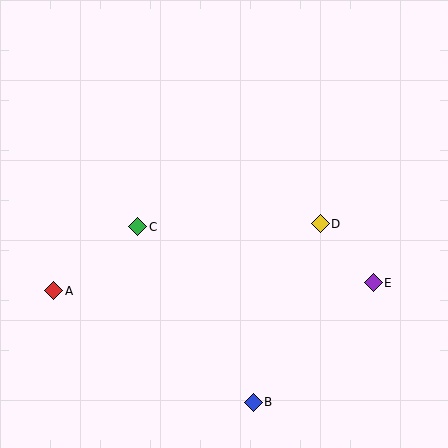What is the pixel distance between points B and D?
The distance between B and D is 191 pixels.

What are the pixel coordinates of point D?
Point D is at (320, 224).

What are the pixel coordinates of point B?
Point B is at (253, 402).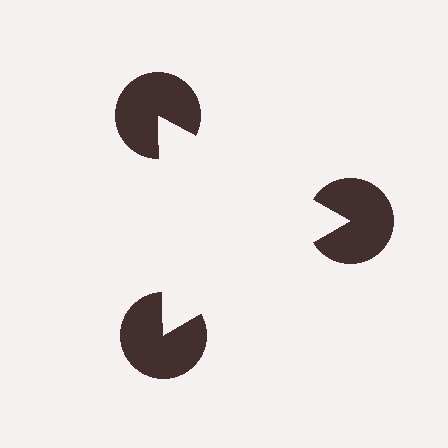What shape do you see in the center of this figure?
An illusory triangle — its edges are inferred from the aligned wedge cuts in the pac-man discs, not physically drawn.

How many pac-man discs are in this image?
There are 3 — one at each vertex of the illusory triangle.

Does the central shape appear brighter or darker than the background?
It typically appears slightly brighter than the background, even though no actual brightness change is drawn.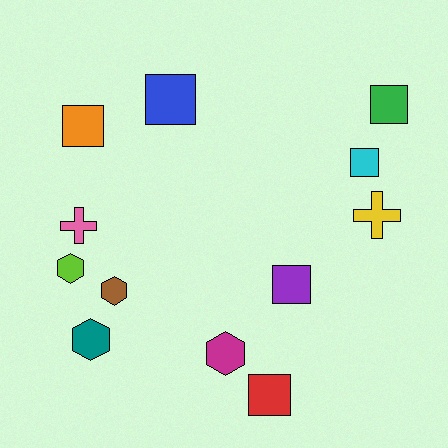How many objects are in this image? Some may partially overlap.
There are 12 objects.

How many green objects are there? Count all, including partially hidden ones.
There is 1 green object.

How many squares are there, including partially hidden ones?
There are 6 squares.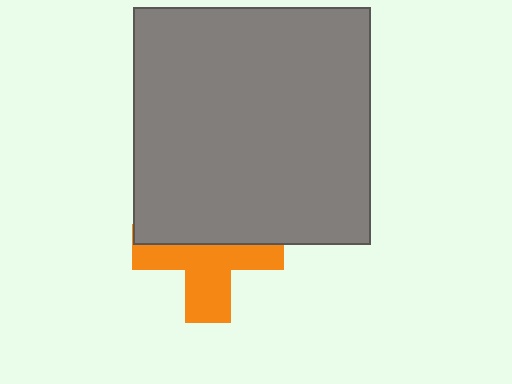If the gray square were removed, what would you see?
You would see the complete orange cross.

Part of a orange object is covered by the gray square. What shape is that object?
It is a cross.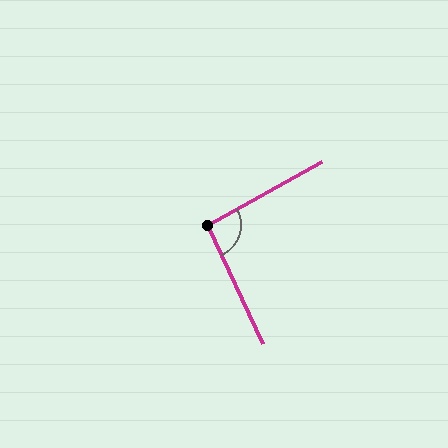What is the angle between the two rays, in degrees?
Approximately 94 degrees.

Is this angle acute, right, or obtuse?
It is approximately a right angle.